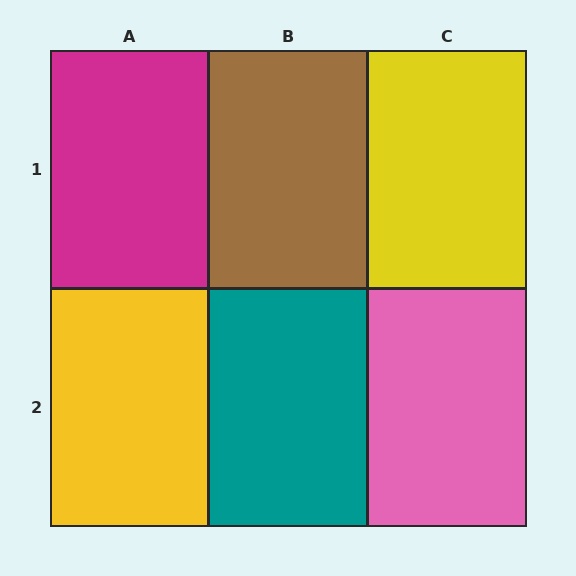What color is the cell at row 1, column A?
Magenta.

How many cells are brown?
1 cell is brown.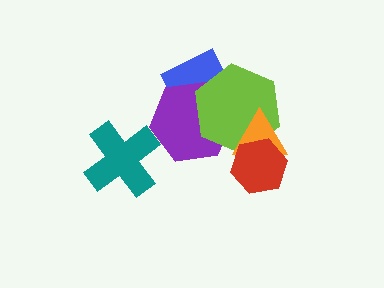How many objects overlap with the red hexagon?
2 objects overlap with the red hexagon.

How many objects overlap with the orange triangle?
2 objects overlap with the orange triangle.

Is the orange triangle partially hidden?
Yes, it is partially covered by another shape.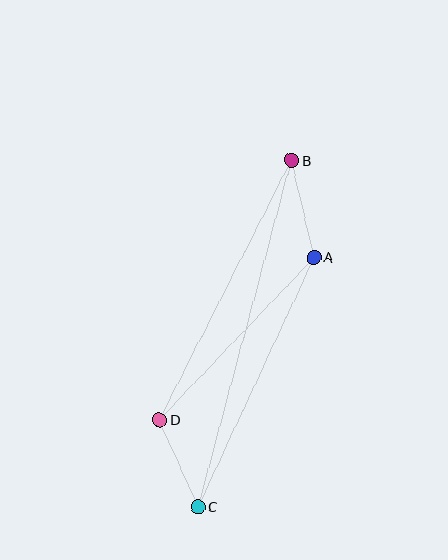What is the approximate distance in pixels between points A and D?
The distance between A and D is approximately 224 pixels.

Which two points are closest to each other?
Points C and D are closest to each other.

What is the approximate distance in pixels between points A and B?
The distance between A and B is approximately 99 pixels.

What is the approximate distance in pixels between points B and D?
The distance between B and D is approximately 291 pixels.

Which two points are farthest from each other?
Points B and C are farthest from each other.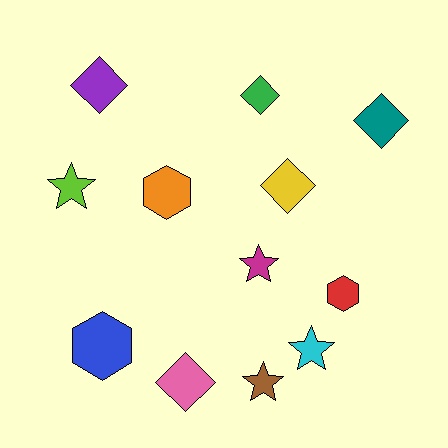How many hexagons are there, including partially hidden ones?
There are 3 hexagons.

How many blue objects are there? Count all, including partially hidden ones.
There is 1 blue object.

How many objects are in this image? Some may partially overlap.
There are 12 objects.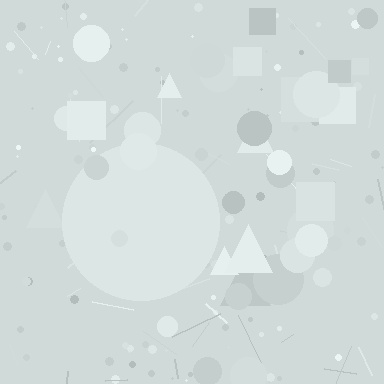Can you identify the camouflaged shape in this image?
The camouflaged shape is a circle.